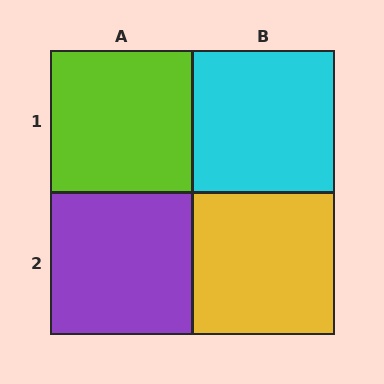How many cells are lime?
1 cell is lime.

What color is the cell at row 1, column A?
Lime.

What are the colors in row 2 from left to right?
Purple, yellow.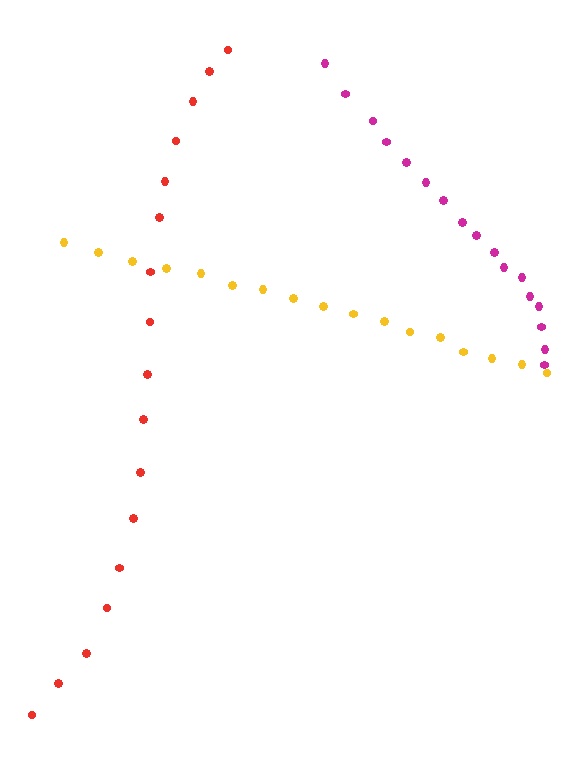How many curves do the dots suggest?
There are 3 distinct paths.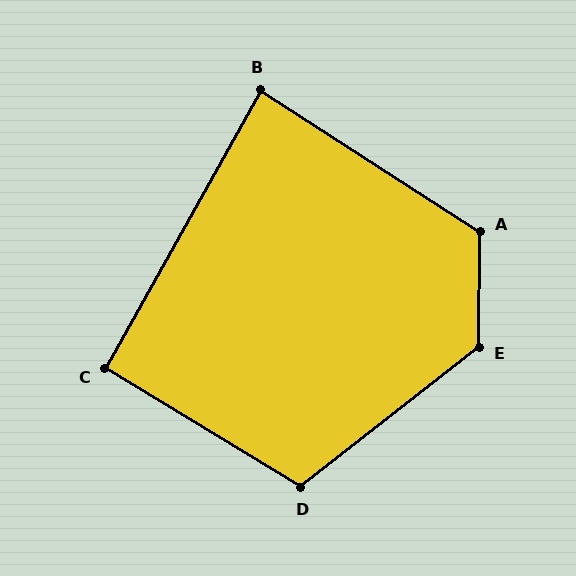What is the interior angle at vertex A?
Approximately 122 degrees (obtuse).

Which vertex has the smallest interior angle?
B, at approximately 86 degrees.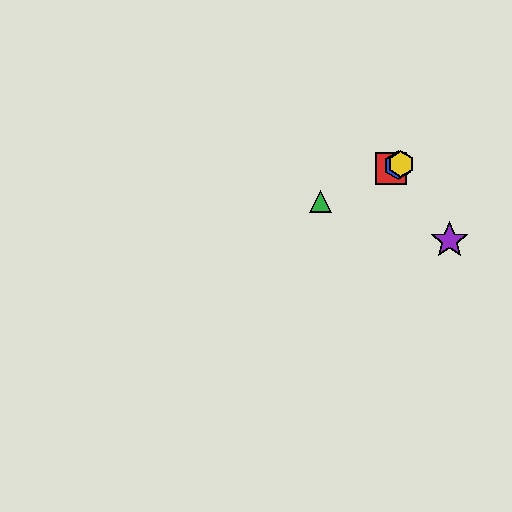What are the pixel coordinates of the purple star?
The purple star is at (450, 240).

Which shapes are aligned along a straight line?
The red square, the blue hexagon, the green triangle, the yellow hexagon are aligned along a straight line.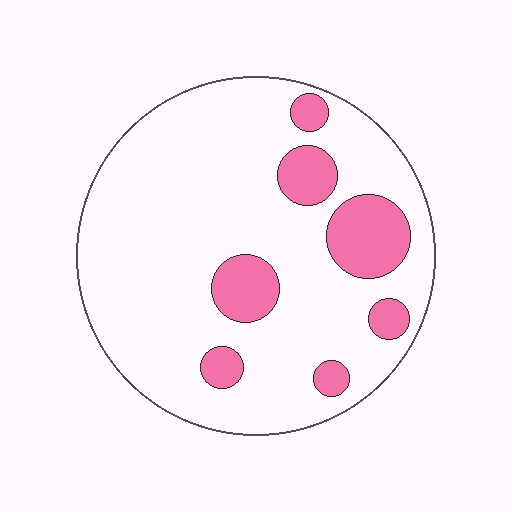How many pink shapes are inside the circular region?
7.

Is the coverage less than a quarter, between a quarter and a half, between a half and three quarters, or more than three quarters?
Less than a quarter.